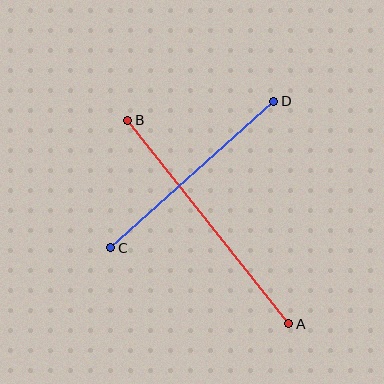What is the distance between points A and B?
The distance is approximately 259 pixels.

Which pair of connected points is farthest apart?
Points A and B are farthest apart.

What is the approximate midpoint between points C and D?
The midpoint is at approximately (192, 174) pixels.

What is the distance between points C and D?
The distance is approximately 219 pixels.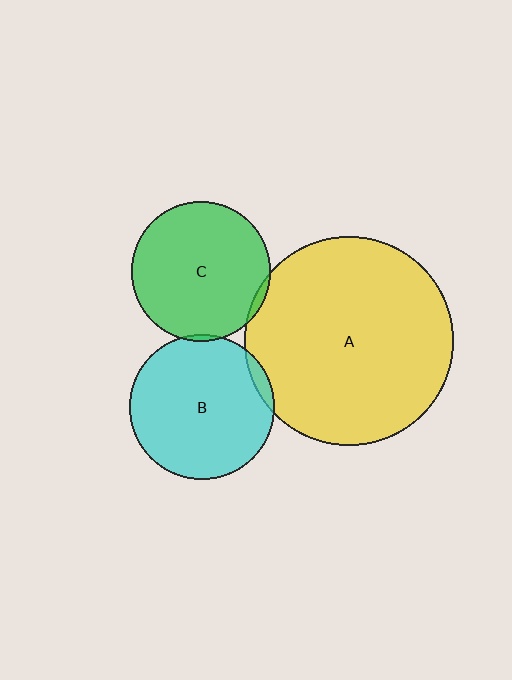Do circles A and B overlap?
Yes.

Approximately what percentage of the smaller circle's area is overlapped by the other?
Approximately 5%.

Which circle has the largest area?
Circle A (yellow).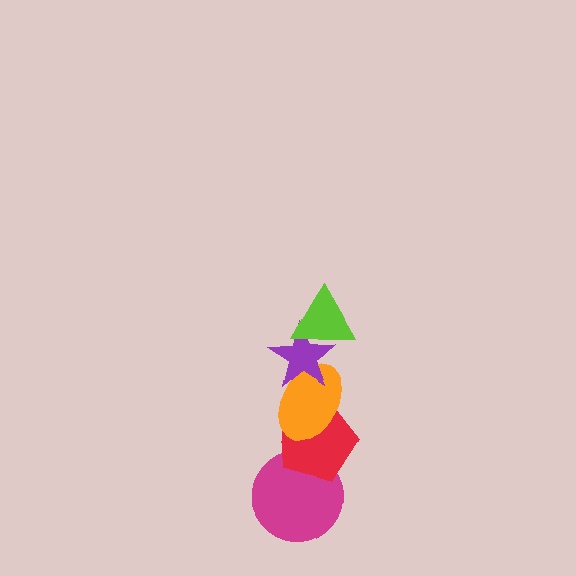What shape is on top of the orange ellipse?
The purple star is on top of the orange ellipse.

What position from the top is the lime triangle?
The lime triangle is 1st from the top.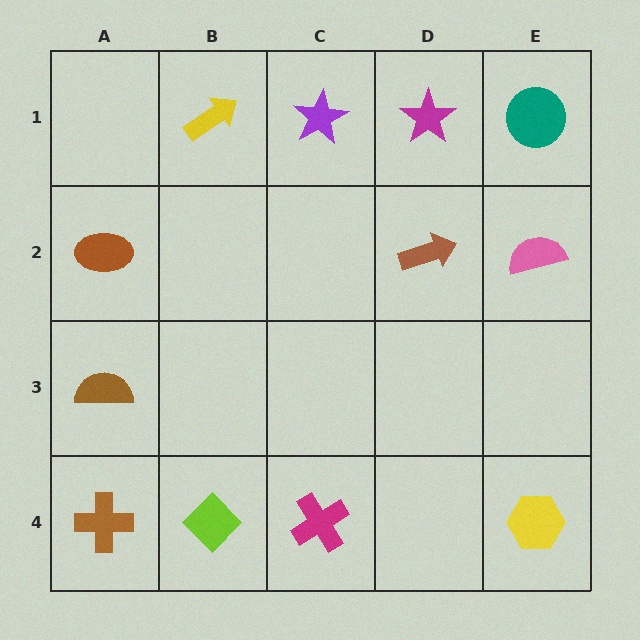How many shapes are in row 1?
4 shapes.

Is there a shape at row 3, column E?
No, that cell is empty.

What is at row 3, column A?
A brown semicircle.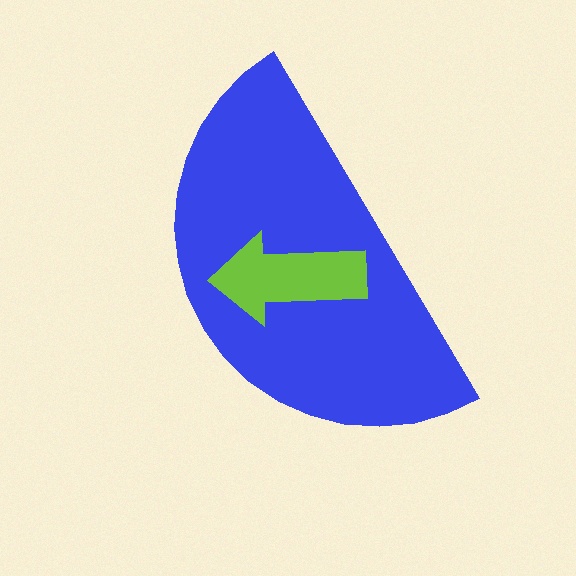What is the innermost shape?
The lime arrow.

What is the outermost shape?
The blue semicircle.